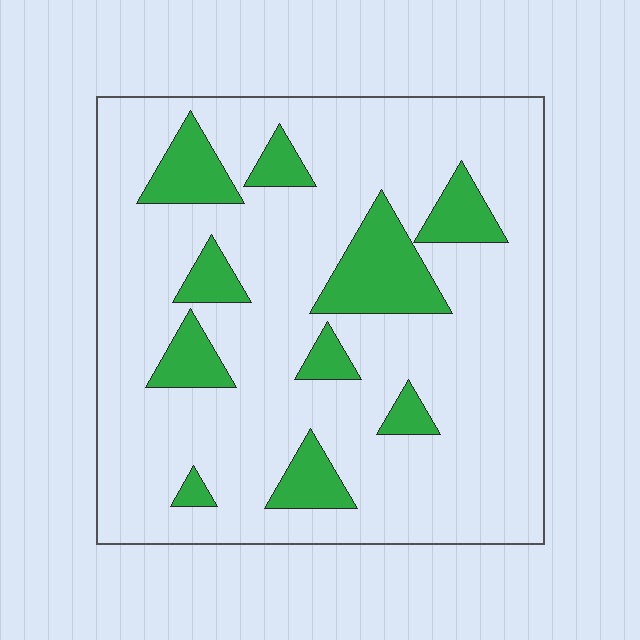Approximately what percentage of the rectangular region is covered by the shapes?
Approximately 20%.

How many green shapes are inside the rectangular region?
10.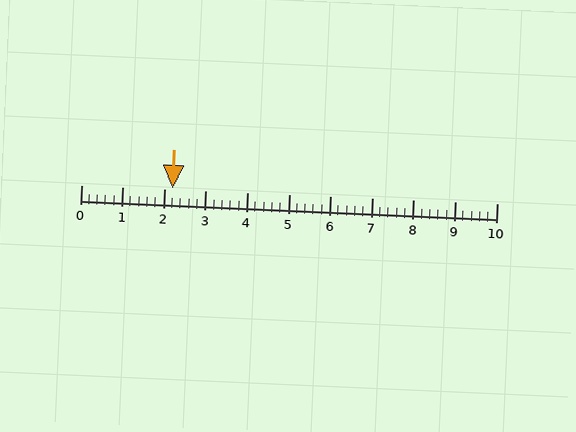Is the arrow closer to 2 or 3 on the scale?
The arrow is closer to 2.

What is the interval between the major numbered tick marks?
The major tick marks are spaced 1 units apart.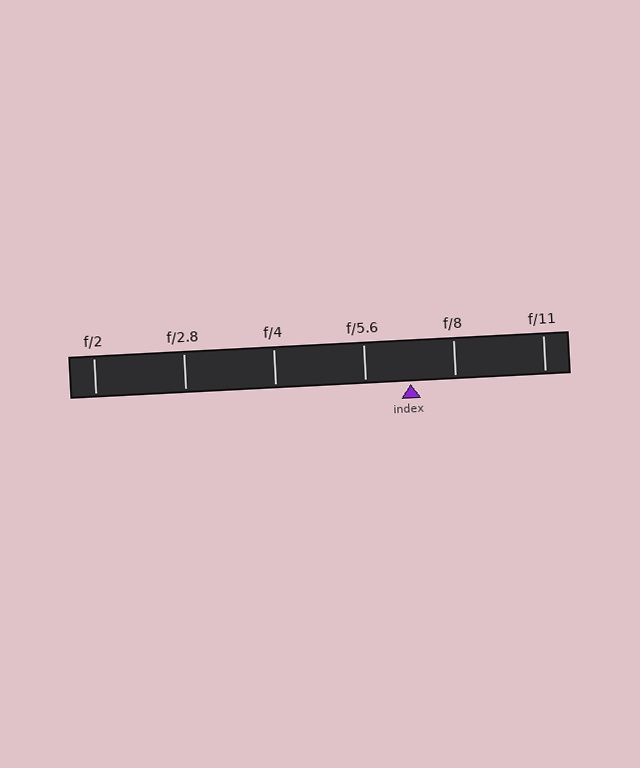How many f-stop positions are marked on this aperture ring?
There are 6 f-stop positions marked.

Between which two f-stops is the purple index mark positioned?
The index mark is between f/5.6 and f/8.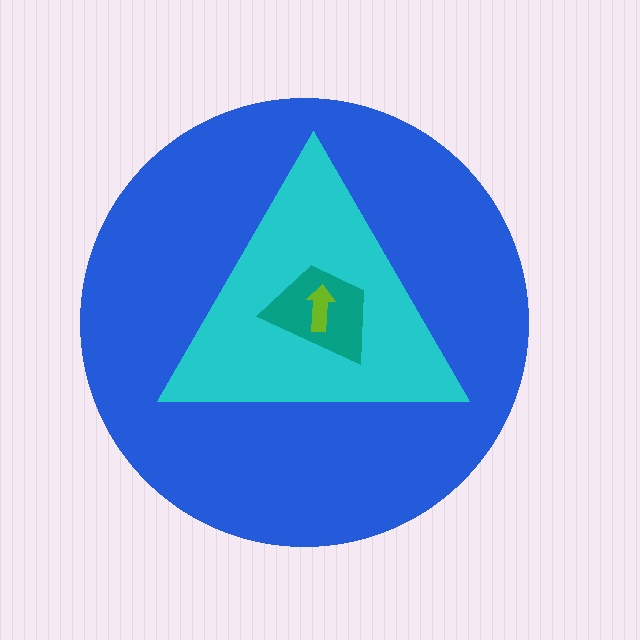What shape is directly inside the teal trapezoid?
The lime arrow.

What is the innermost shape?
The lime arrow.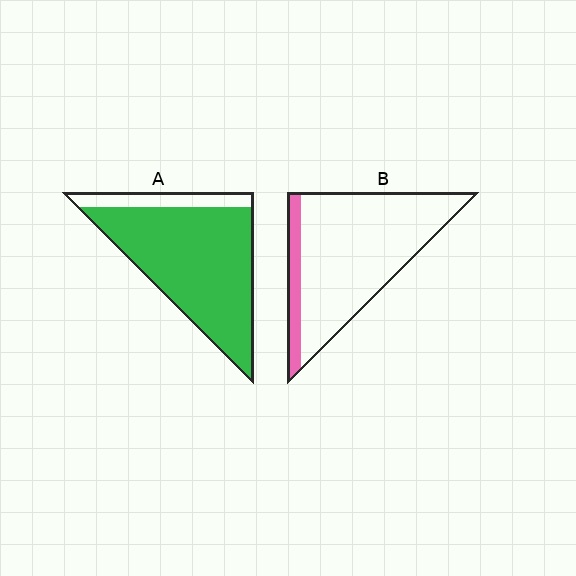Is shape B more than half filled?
No.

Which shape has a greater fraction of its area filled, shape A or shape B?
Shape A.